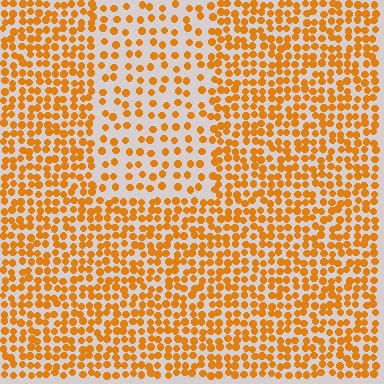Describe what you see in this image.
The image contains small orange elements arranged at two different densities. A rectangle-shaped region is visible where the elements are less densely packed than the surrounding area.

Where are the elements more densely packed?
The elements are more densely packed outside the rectangle boundary.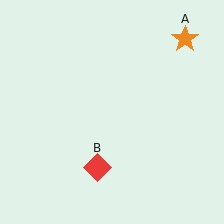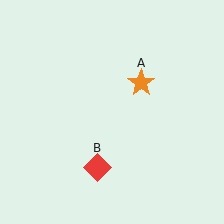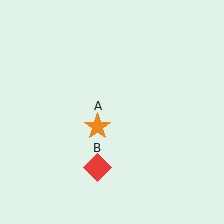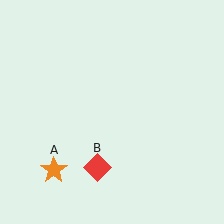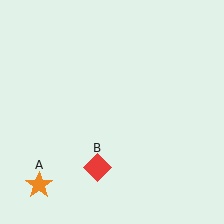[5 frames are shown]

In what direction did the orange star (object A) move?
The orange star (object A) moved down and to the left.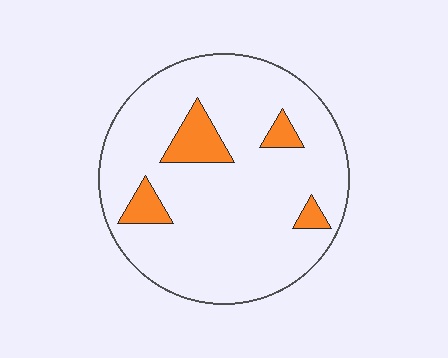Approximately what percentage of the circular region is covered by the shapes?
Approximately 10%.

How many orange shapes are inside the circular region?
4.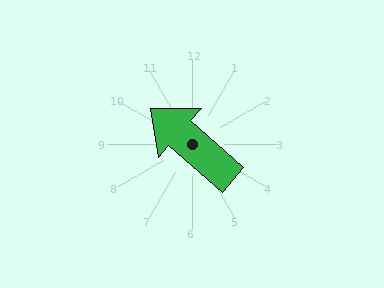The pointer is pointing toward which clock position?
Roughly 10 o'clock.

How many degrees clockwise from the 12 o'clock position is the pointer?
Approximately 311 degrees.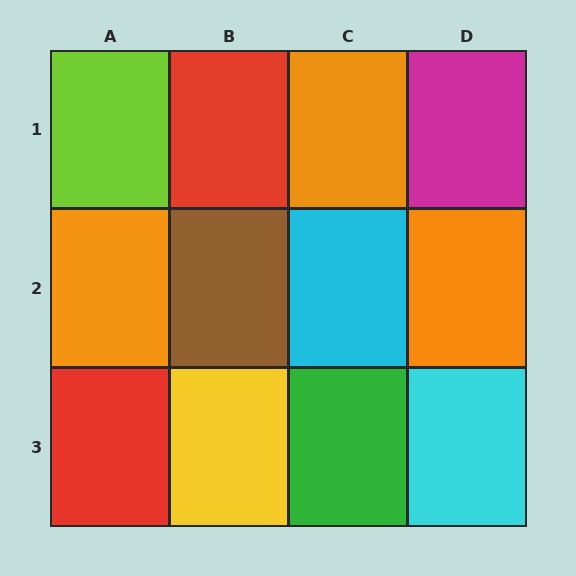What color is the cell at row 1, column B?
Red.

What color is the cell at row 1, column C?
Orange.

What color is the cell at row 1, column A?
Lime.